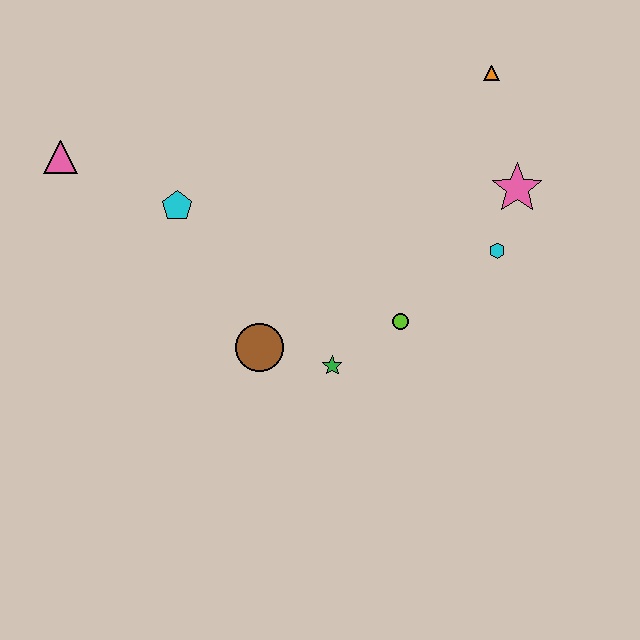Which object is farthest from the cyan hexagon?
The pink triangle is farthest from the cyan hexagon.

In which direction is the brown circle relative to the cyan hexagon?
The brown circle is to the left of the cyan hexagon.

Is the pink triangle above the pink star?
Yes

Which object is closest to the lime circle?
The green star is closest to the lime circle.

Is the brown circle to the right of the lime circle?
No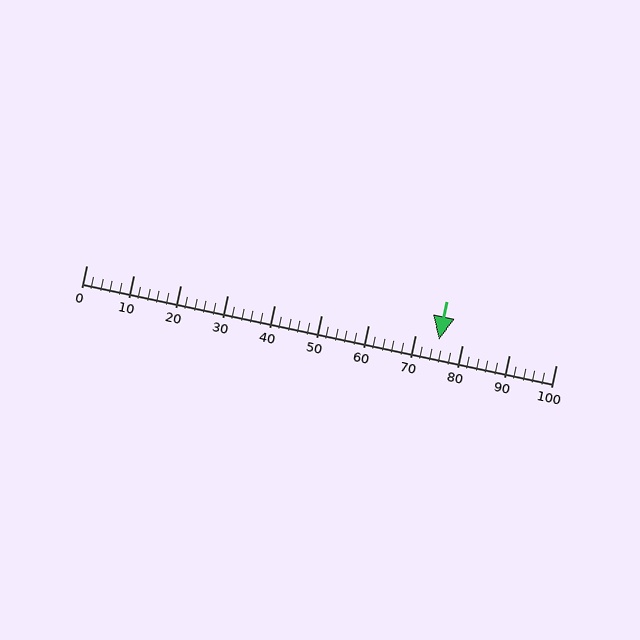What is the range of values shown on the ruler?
The ruler shows values from 0 to 100.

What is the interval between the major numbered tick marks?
The major tick marks are spaced 10 units apart.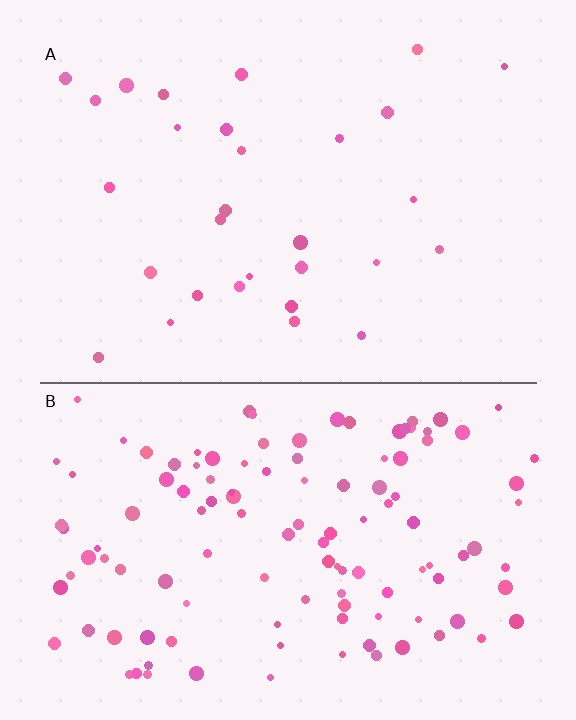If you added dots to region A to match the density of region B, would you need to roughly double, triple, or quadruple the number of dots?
Approximately quadruple.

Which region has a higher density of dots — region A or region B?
B (the bottom).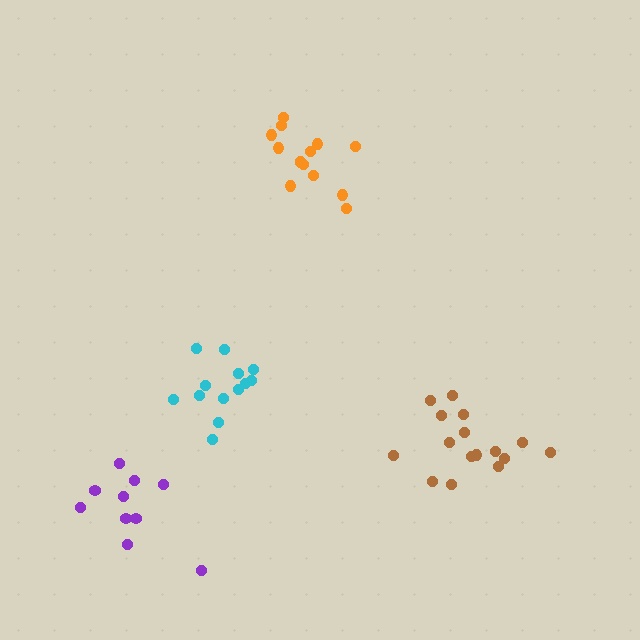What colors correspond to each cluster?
The clusters are colored: purple, cyan, brown, orange.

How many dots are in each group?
Group 1: 10 dots, Group 2: 13 dots, Group 3: 16 dots, Group 4: 14 dots (53 total).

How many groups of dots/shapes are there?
There are 4 groups.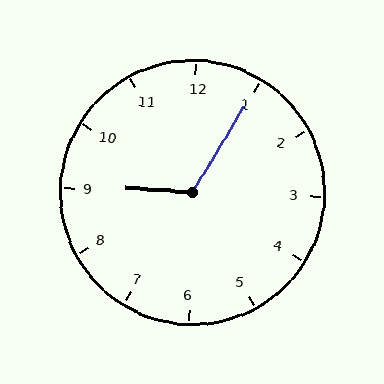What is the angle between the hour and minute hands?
Approximately 118 degrees.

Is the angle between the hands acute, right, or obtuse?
It is obtuse.